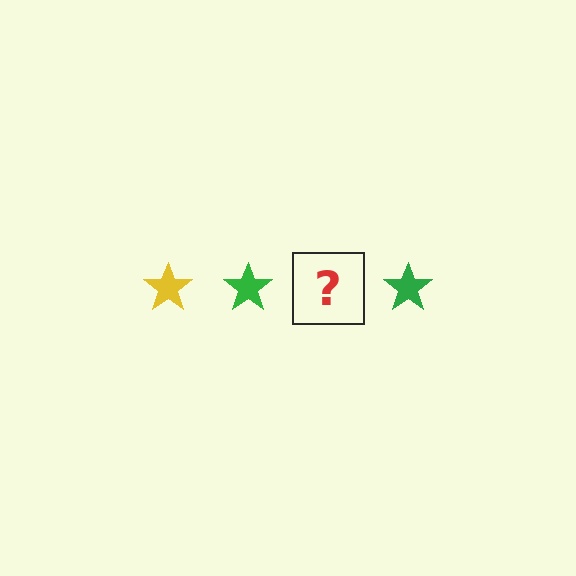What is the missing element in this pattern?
The missing element is a yellow star.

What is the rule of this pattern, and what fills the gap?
The rule is that the pattern cycles through yellow, green stars. The gap should be filled with a yellow star.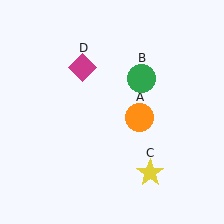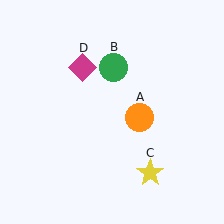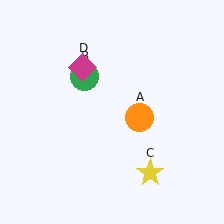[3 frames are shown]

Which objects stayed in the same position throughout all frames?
Orange circle (object A) and yellow star (object C) and magenta diamond (object D) remained stationary.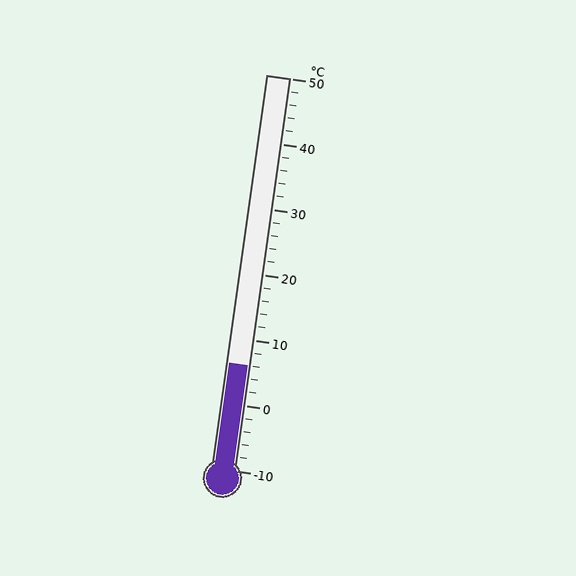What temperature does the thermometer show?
The thermometer shows approximately 6°C.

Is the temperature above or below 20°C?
The temperature is below 20°C.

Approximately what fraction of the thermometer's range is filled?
The thermometer is filled to approximately 25% of its range.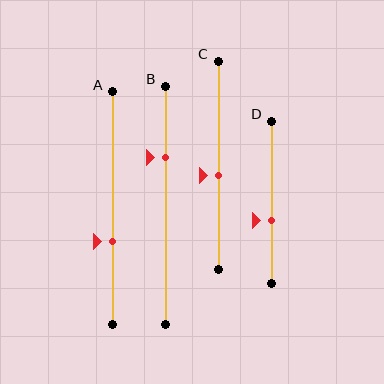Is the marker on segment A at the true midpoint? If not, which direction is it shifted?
No, the marker on segment A is shifted downward by about 15% of the segment length.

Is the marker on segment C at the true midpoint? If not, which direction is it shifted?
No, the marker on segment C is shifted downward by about 5% of the segment length.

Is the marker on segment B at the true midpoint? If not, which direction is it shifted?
No, the marker on segment B is shifted upward by about 20% of the segment length.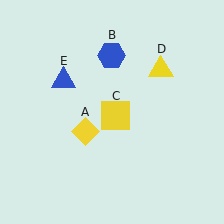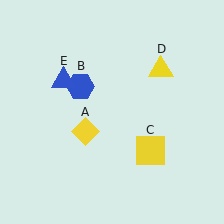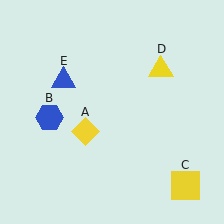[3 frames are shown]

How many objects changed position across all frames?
2 objects changed position: blue hexagon (object B), yellow square (object C).